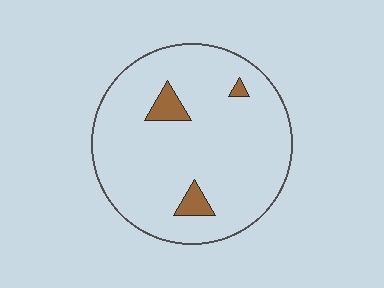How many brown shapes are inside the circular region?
3.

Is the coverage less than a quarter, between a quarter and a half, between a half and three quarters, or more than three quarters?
Less than a quarter.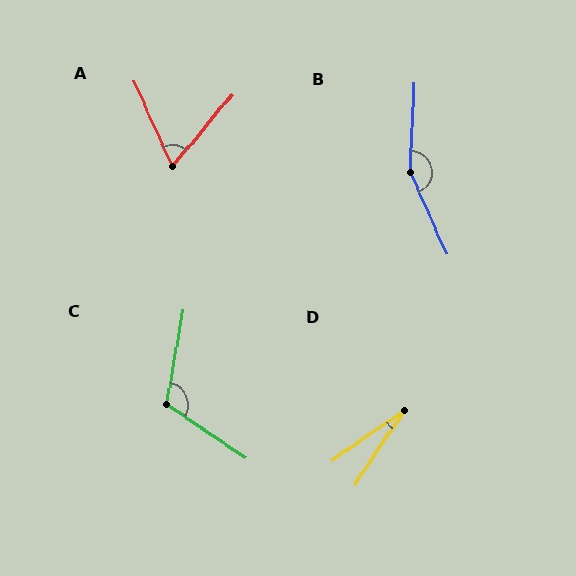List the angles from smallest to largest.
D (21°), A (64°), C (114°), B (153°).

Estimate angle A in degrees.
Approximately 64 degrees.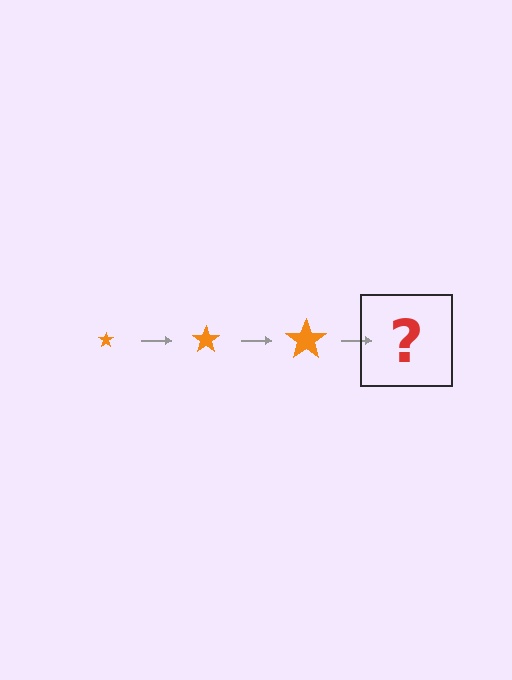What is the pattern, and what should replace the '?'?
The pattern is that the star gets progressively larger each step. The '?' should be an orange star, larger than the previous one.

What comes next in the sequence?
The next element should be an orange star, larger than the previous one.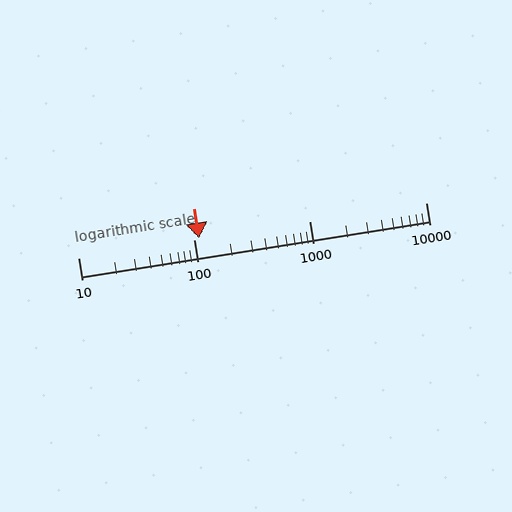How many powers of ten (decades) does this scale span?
The scale spans 3 decades, from 10 to 10000.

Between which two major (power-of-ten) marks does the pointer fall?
The pointer is between 100 and 1000.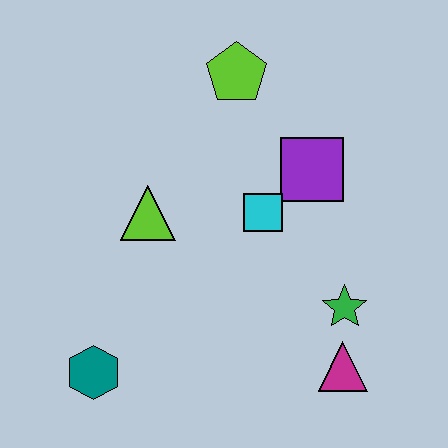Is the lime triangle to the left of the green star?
Yes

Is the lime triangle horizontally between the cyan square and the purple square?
No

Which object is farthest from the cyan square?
The teal hexagon is farthest from the cyan square.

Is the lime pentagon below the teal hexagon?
No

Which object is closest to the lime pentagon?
The purple square is closest to the lime pentagon.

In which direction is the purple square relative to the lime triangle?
The purple square is to the right of the lime triangle.